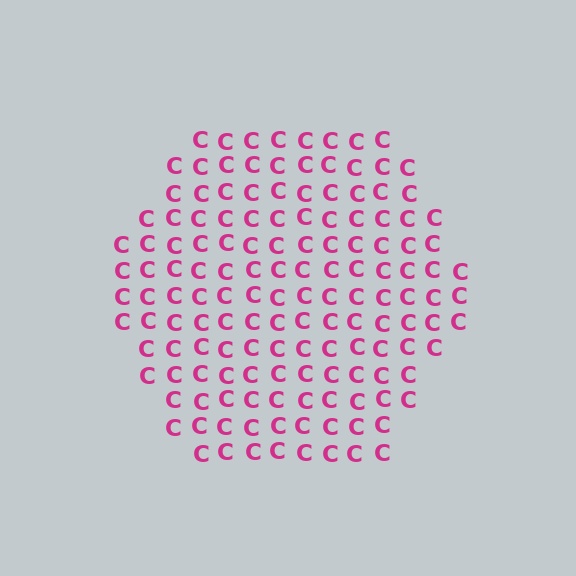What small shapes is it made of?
It is made of small letter C's.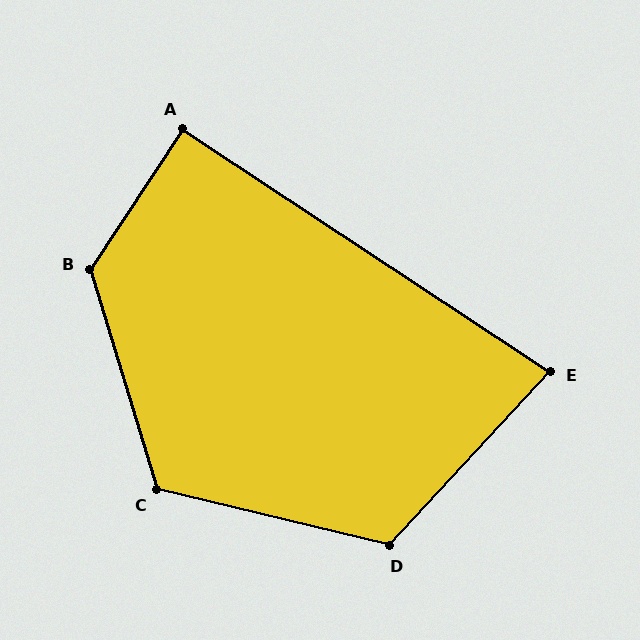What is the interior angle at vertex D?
Approximately 119 degrees (obtuse).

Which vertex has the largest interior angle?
B, at approximately 130 degrees.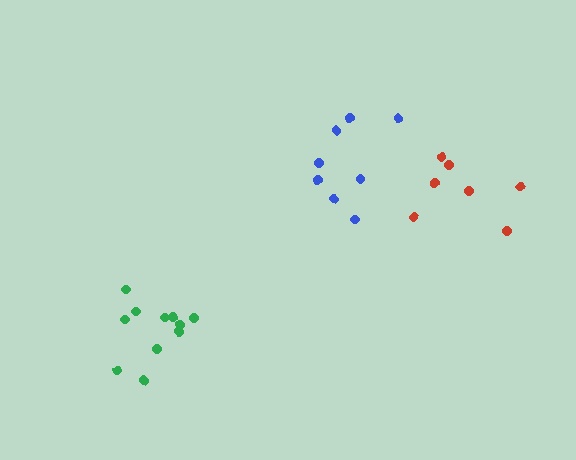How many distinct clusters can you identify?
There are 3 distinct clusters.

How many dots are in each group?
Group 1: 11 dots, Group 2: 7 dots, Group 3: 8 dots (26 total).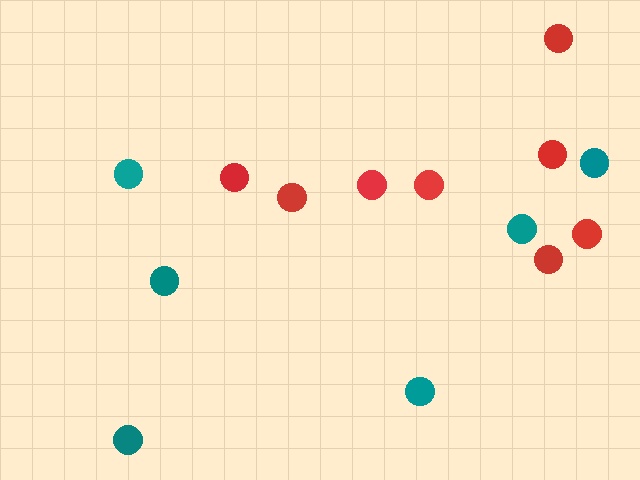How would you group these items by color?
There are 2 groups: one group of teal circles (6) and one group of red circles (8).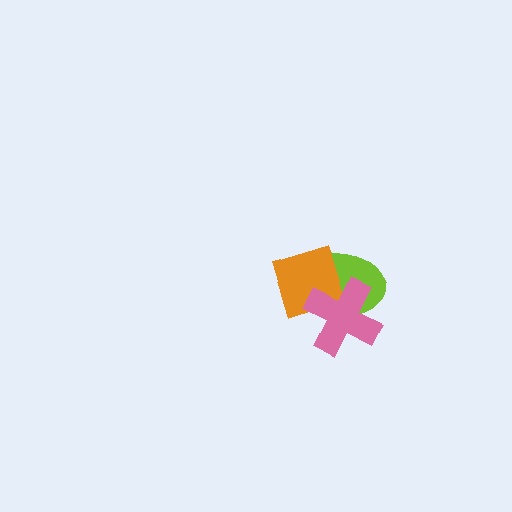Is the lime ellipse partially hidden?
Yes, it is partially covered by another shape.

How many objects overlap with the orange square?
2 objects overlap with the orange square.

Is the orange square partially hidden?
Yes, it is partially covered by another shape.